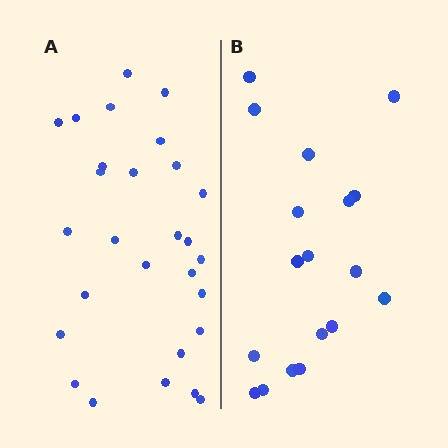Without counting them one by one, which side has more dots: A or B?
Region A (the left region) has more dots.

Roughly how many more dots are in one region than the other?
Region A has roughly 10 or so more dots than region B.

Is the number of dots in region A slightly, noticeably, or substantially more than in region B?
Region A has substantially more. The ratio is roughly 1.6 to 1.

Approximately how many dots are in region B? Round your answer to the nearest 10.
About 20 dots. (The exact count is 18, which rounds to 20.)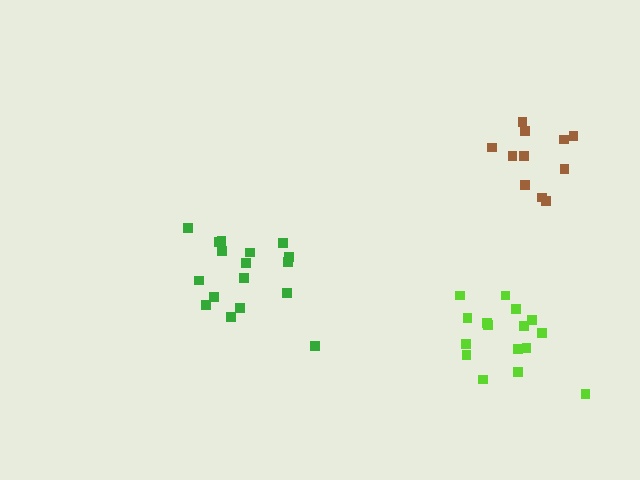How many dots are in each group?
Group 1: 16 dots, Group 2: 17 dots, Group 3: 11 dots (44 total).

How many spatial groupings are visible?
There are 3 spatial groupings.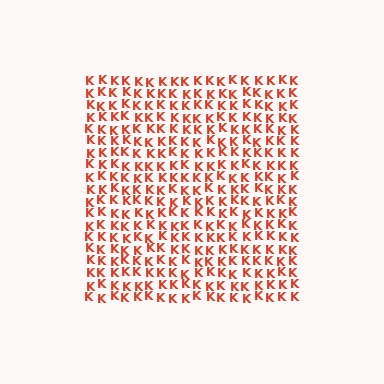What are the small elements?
The small elements are letter K's.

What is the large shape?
The large shape is a square.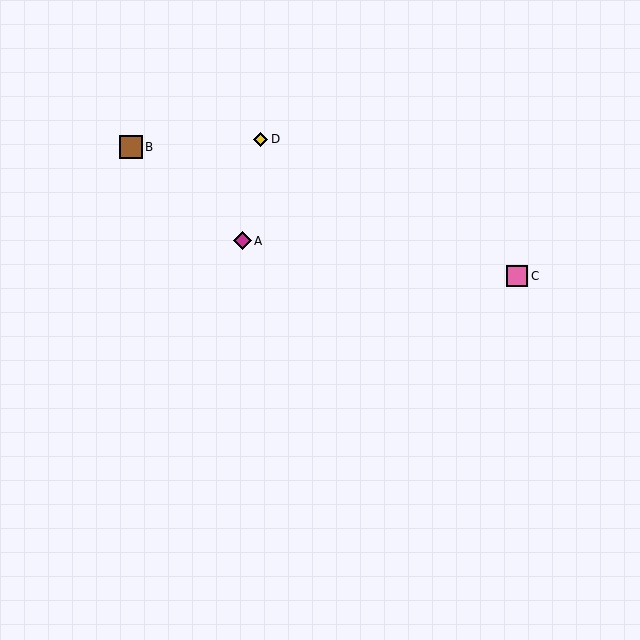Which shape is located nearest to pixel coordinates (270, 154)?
The yellow diamond (labeled D) at (261, 139) is nearest to that location.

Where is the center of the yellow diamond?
The center of the yellow diamond is at (261, 139).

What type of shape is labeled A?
Shape A is a magenta diamond.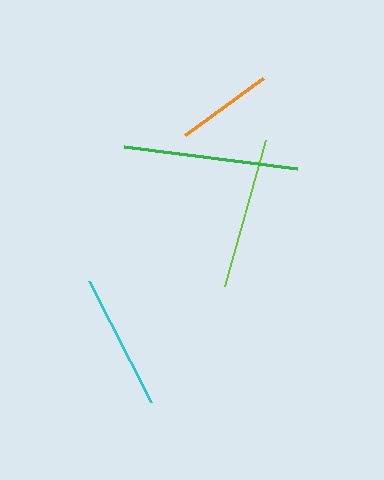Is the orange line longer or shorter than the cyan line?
The cyan line is longer than the orange line.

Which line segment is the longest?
The green line is the longest at approximately 174 pixels.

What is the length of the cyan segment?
The cyan segment is approximately 136 pixels long.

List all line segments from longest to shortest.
From longest to shortest: green, lime, cyan, orange.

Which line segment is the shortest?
The orange line is the shortest at approximately 97 pixels.